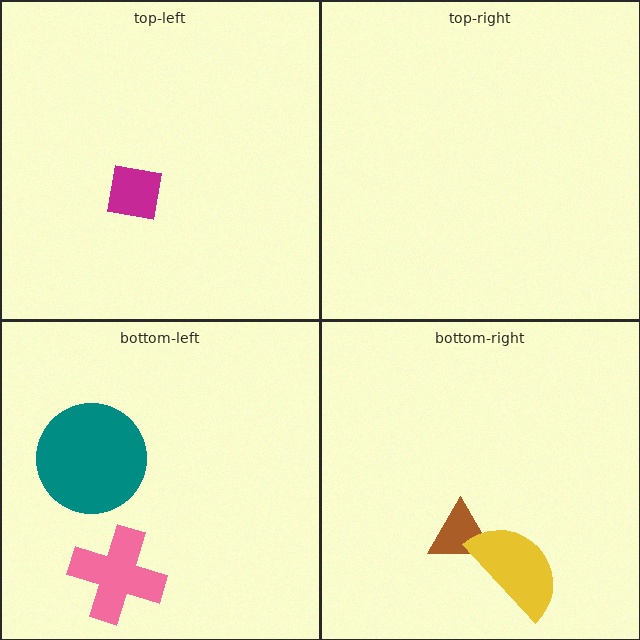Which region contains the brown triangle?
The bottom-right region.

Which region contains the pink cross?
The bottom-left region.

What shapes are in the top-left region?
The magenta square.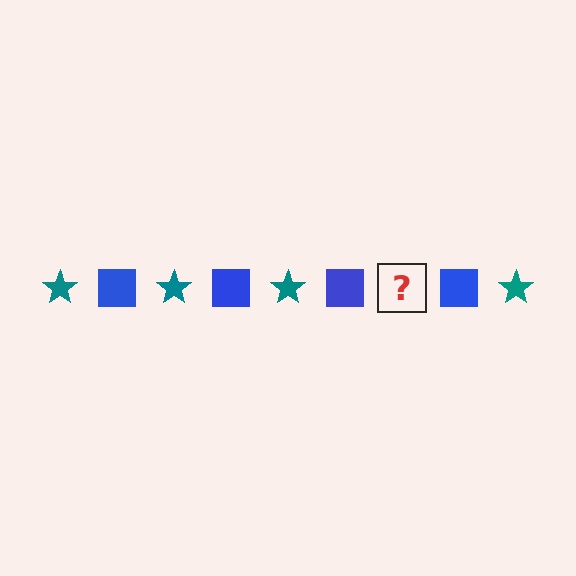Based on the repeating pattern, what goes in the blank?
The blank should be a teal star.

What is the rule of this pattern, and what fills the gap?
The rule is that the pattern alternates between teal star and blue square. The gap should be filled with a teal star.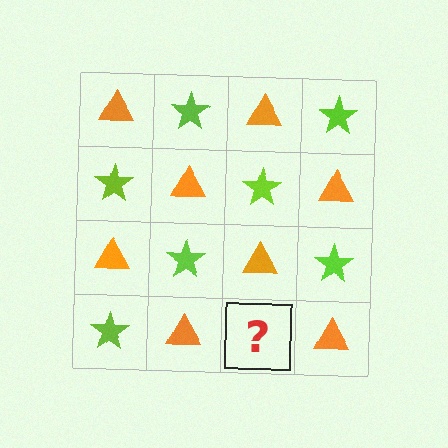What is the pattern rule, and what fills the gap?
The rule is that it alternates orange triangle and lime star in a checkerboard pattern. The gap should be filled with a lime star.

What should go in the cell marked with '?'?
The missing cell should contain a lime star.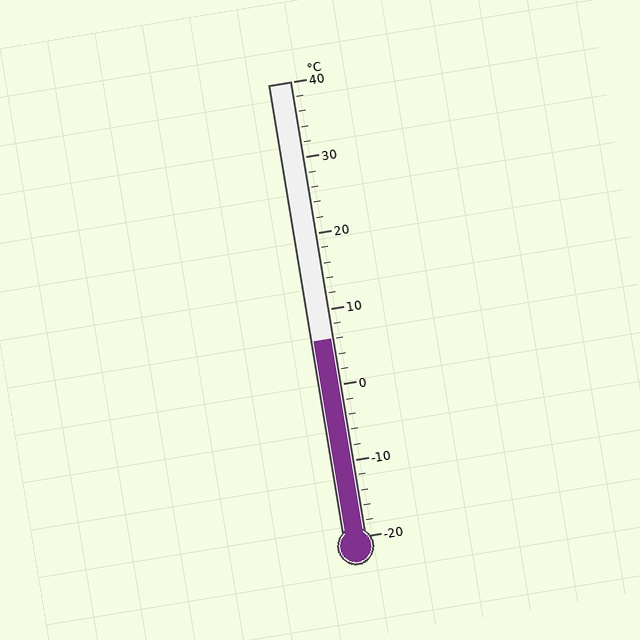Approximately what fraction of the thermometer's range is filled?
The thermometer is filled to approximately 45% of its range.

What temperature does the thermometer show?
The thermometer shows approximately 6°C.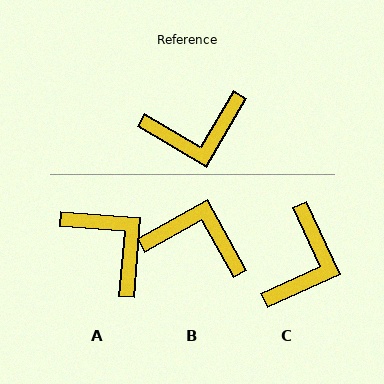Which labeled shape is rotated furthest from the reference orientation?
B, about 149 degrees away.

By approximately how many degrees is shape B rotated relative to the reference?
Approximately 149 degrees counter-clockwise.